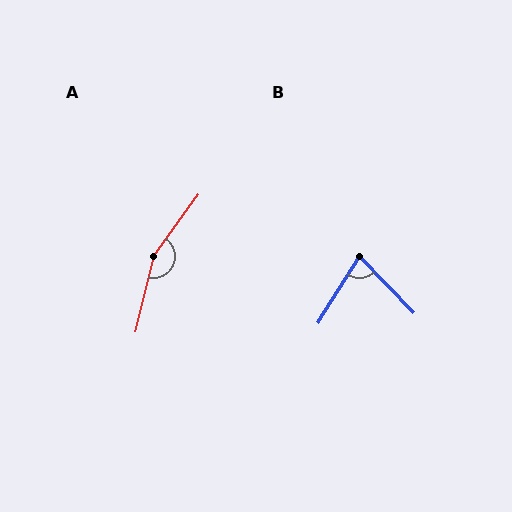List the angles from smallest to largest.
B (76°), A (158°).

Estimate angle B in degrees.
Approximately 76 degrees.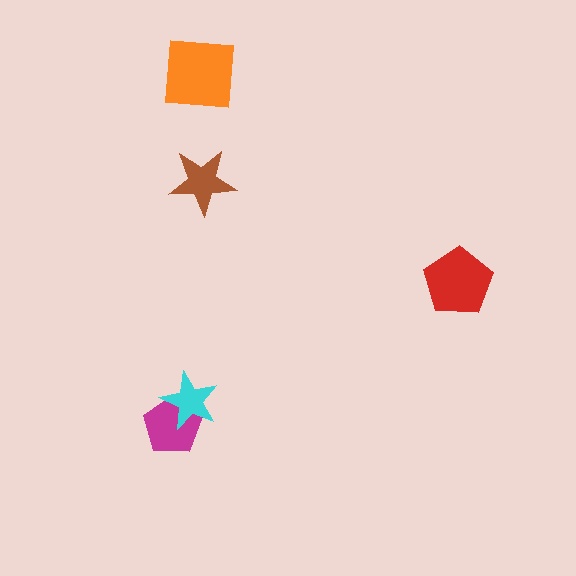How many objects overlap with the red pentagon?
0 objects overlap with the red pentagon.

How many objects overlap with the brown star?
0 objects overlap with the brown star.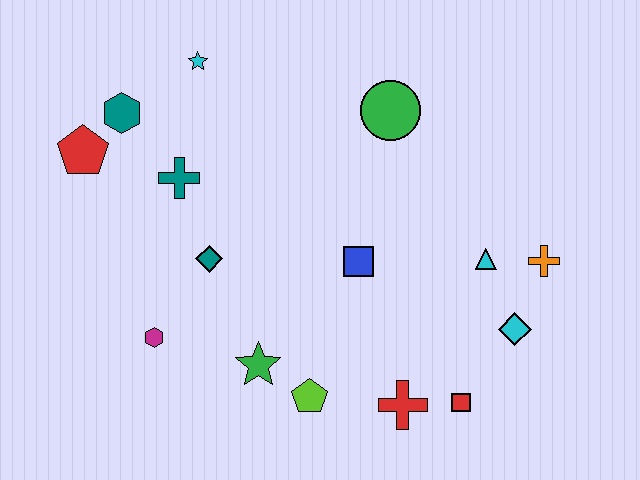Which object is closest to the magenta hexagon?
The teal diamond is closest to the magenta hexagon.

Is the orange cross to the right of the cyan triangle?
Yes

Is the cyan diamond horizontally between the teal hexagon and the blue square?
No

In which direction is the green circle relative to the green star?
The green circle is above the green star.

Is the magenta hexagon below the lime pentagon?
No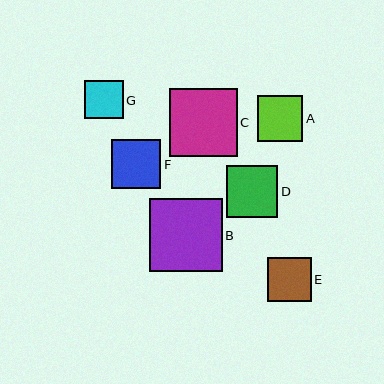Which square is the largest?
Square B is the largest with a size of approximately 73 pixels.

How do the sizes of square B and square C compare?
Square B and square C are approximately the same size.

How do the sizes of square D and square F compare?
Square D and square F are approximately the same size.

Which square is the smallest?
Square G is the smallest with a size of approximately 38 pixels.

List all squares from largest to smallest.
From largest to smallest: B, C, D, F, A, E, G.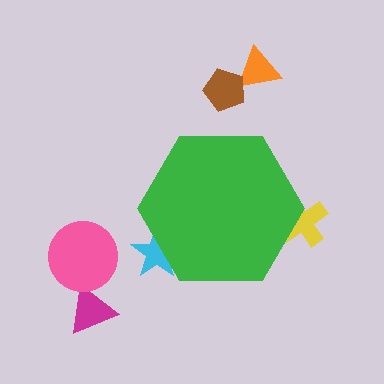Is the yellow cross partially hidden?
Yes, the yellow cross is partially hidden behind the green hexagon.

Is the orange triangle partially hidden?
No, the orange triangle is fully visible.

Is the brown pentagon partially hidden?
No, the brown pentagon is fully visible.